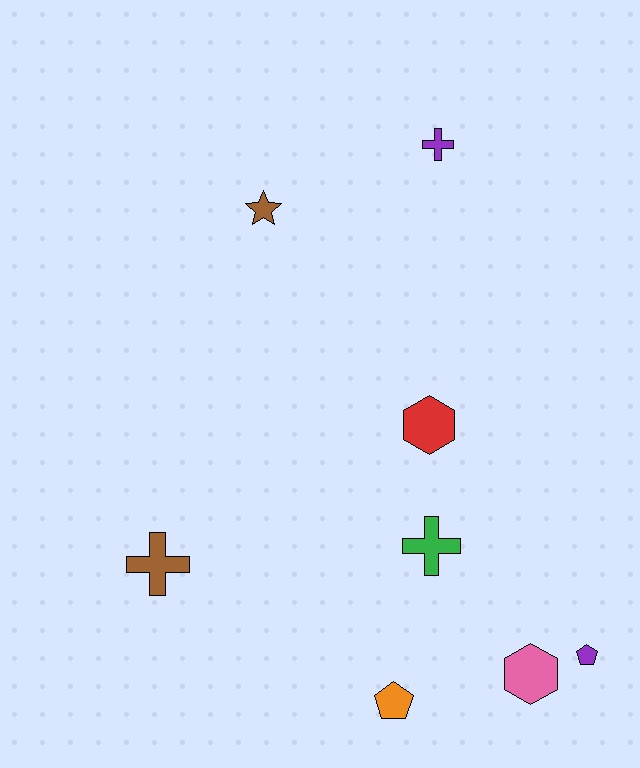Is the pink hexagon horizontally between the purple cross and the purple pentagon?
Yes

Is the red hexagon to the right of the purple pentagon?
No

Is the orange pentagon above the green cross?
No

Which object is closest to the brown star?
The purple cross is closest to the brown star.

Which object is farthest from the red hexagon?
The brown cross is farthest from the red hexagon.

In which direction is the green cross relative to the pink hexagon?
The green cross is above the pink hexagon.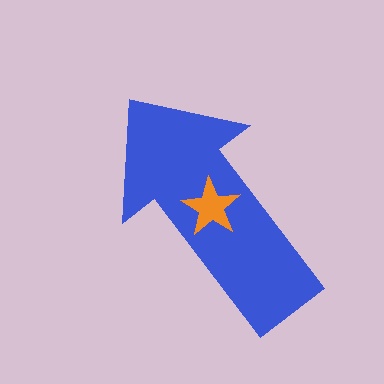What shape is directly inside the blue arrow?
The orange star.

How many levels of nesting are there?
2.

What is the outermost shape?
The blue arrow.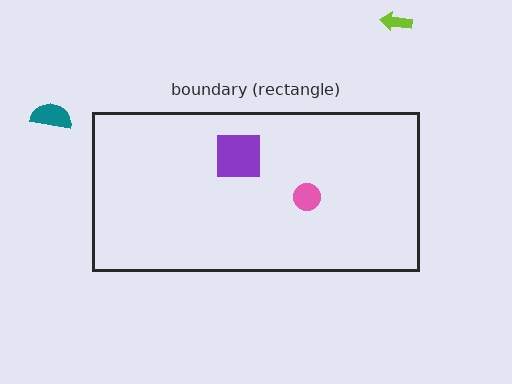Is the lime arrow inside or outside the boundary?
Outside.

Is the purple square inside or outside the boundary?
Inside.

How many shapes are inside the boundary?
2 inside, 2 outside.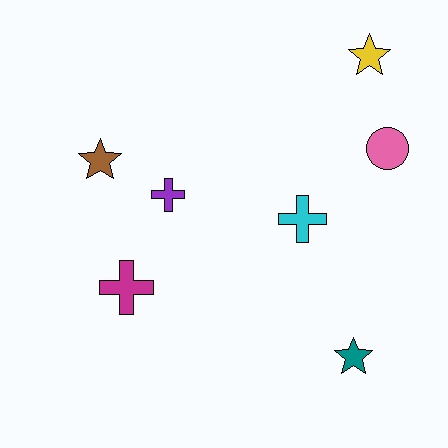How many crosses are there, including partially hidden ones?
There are 3 crosses.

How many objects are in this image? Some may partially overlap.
There are 7 objects.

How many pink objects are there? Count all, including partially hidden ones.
There is 1 pink object.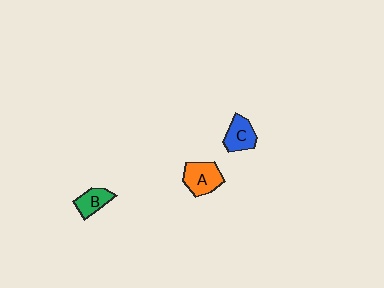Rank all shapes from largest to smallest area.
From largest to smallest: A (orange), C (blue), B (green).